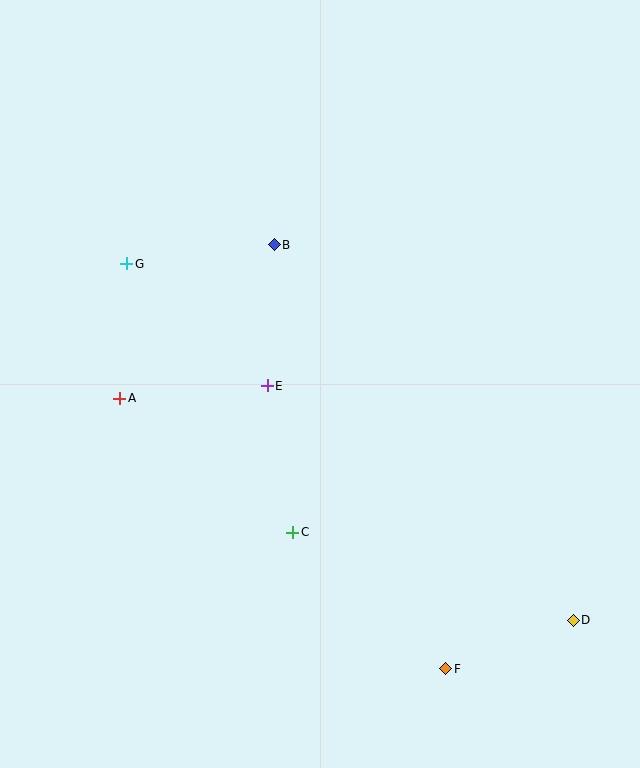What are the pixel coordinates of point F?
Point F is at (446, 669).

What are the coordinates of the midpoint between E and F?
The midpoint between E and F is at (357, 527).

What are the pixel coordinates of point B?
Point B is at (274, 245).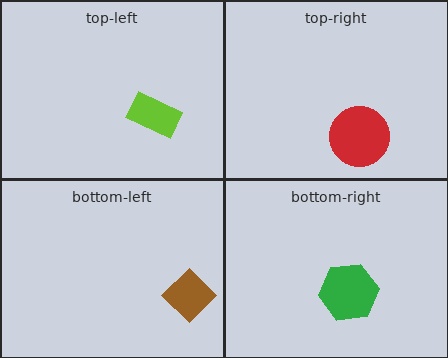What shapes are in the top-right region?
The red circle.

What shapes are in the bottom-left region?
The brown diamond.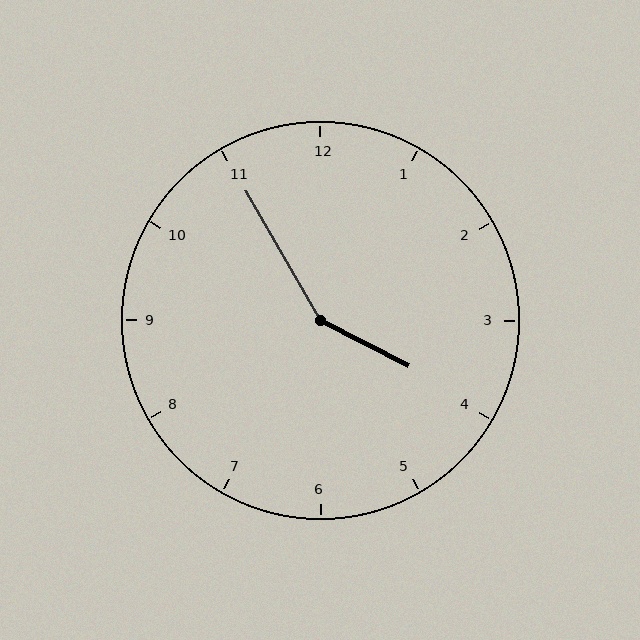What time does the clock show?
3:55.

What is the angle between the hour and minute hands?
Approximately 148 degrees.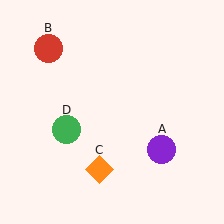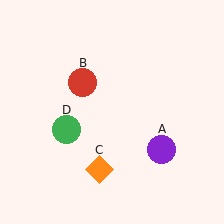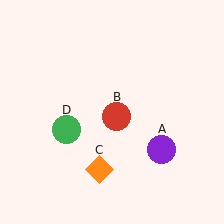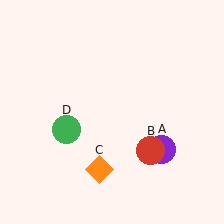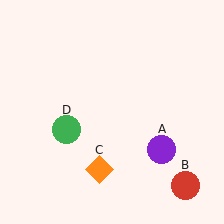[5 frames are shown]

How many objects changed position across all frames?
1 object changed position: red circle (object B).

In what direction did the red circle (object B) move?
The red circle (object B) moved down and to the right.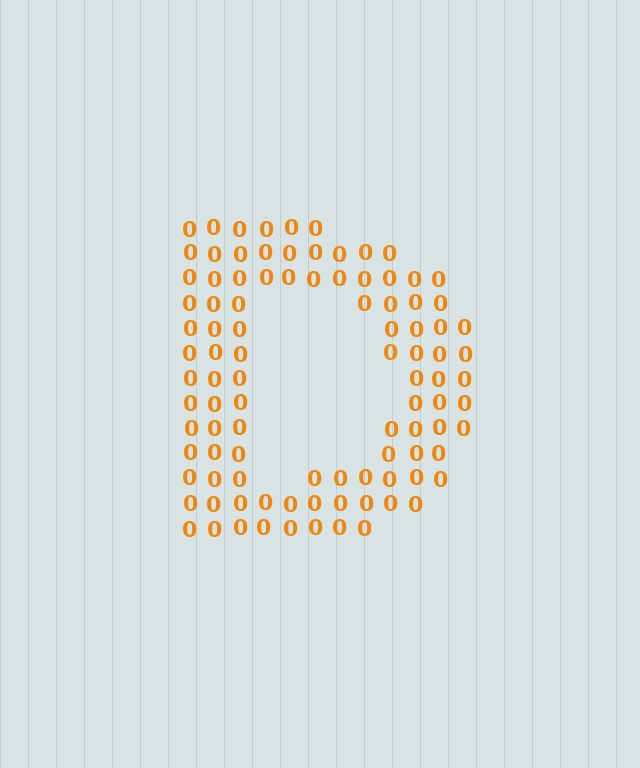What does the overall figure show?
The overall figure shows the letter D.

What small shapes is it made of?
It is made of small digit 0's.